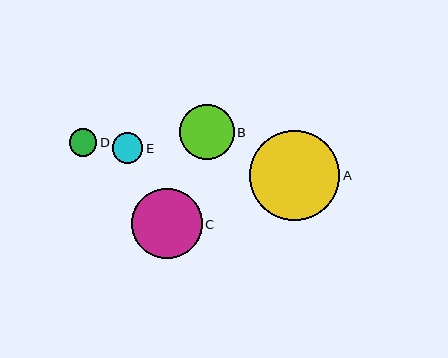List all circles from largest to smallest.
From largest to smallest: A, C, B, E, D.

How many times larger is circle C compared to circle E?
Circle C is approximately 2.3 times the size of circle E.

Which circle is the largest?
Circle A is the largest with a size of approximately 90 pixels.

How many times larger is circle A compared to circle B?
Circle A is approximately 1.6 times the size of circle B.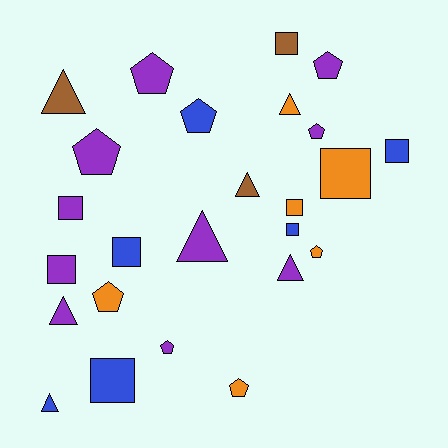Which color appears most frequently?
Purple, with 10 objects.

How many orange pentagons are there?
There are 3 orange pentagons.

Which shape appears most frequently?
Square, with 9 objects.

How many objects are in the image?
There are 25 objects.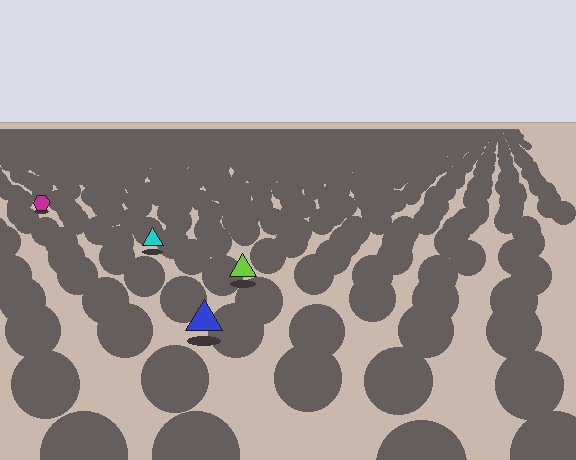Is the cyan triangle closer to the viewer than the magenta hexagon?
Yes. The cyan triangle is closer — you can tell from the texture gradient: the ground texture is coarser near it.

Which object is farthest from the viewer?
The magenta hexagon is farthest from the viewer. It appears smaller and the ground texture around it is denser.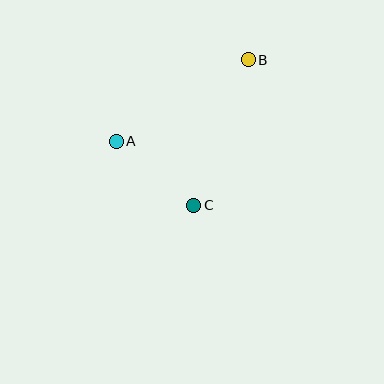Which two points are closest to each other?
Points A and C are closest to each other.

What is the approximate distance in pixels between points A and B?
The distance between A and B is approximately 155 pixels.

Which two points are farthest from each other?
Points B and C are farthest from each other.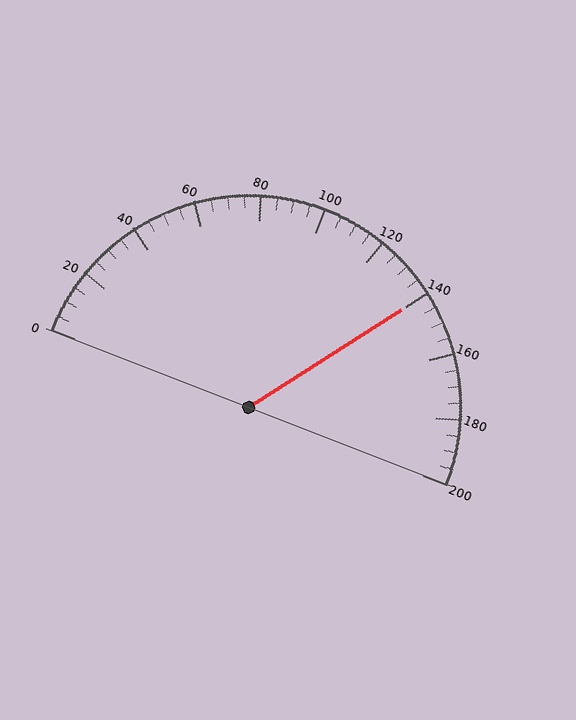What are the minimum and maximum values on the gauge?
The gauge ranges from 0 to 200.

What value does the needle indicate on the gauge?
The needle indicates approximately 140.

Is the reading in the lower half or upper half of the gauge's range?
The reading is in the upper half of the range (0 to 200).